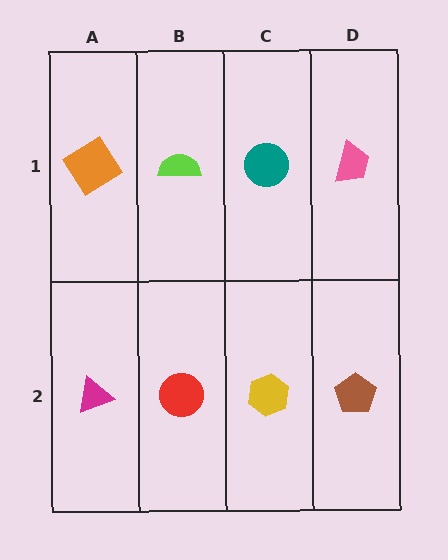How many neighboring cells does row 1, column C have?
3.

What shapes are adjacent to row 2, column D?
A pink trapezoid (row 1, column D), a yellow hexagon (row 2, column C).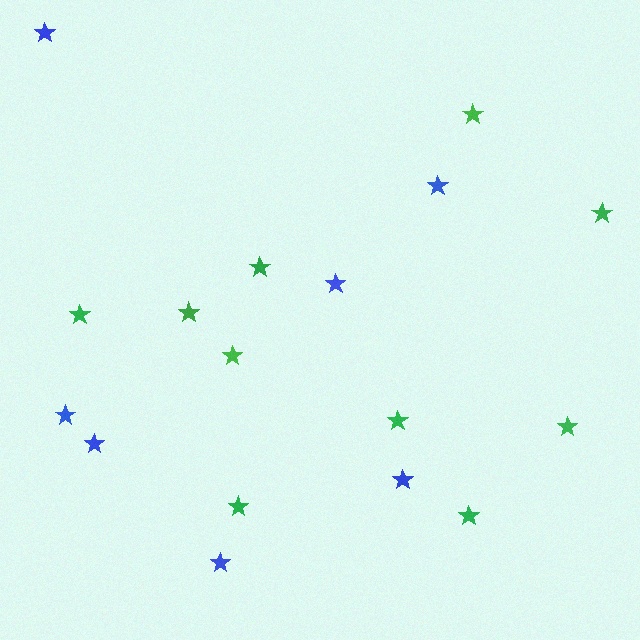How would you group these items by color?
There are 2 groups: one group of blue stars (7) and one group of green stars (10).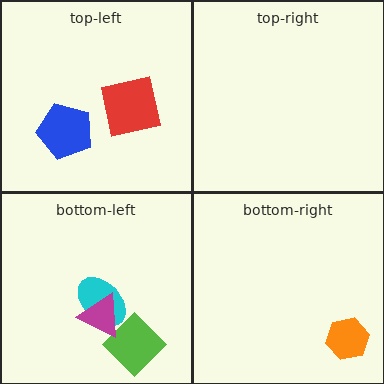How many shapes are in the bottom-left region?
3.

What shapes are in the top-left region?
The red square, the blue pentagon.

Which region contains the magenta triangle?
The bottom-left region.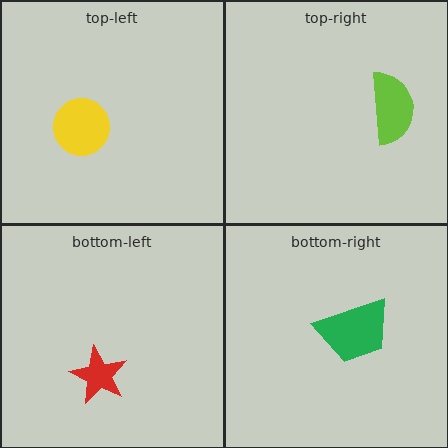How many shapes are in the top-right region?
1.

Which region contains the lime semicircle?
The top-right region.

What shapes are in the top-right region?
The lime semicircle.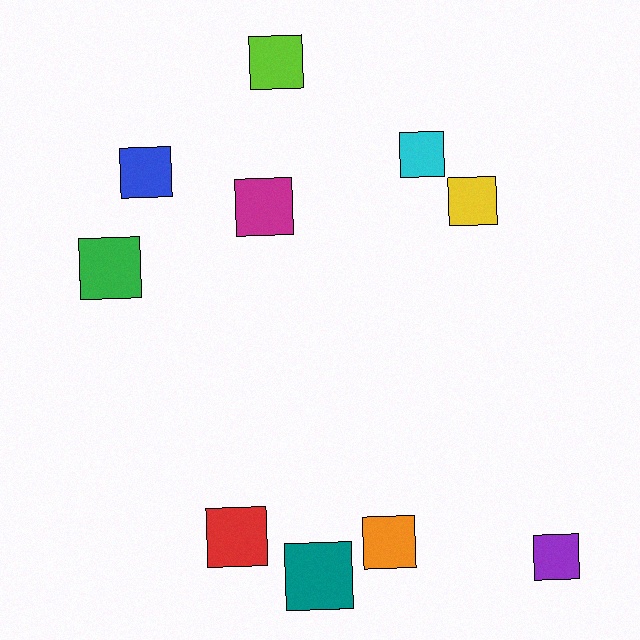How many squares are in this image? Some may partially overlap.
There are 10 squares.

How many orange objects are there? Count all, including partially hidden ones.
There is 1 orange object.